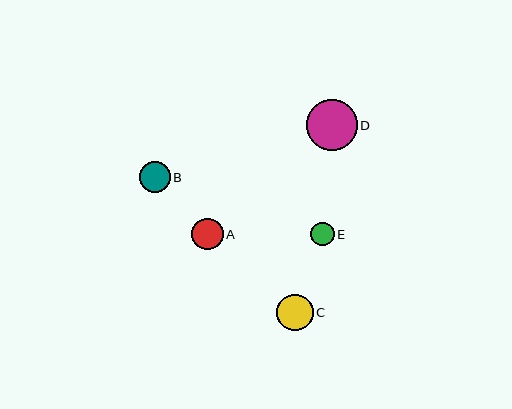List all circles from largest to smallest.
From largest to smallest: D, C, A, B, E.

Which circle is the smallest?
Circle E is the smallest with a size of approximately 24 pixels.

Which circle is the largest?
Circle D is the largest with a size of approximately 51 pixels.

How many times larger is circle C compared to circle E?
Circle C is approximately 1.5 times the size of circle E.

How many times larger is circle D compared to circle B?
Circle D is approximately 1.6 times the size of circle B.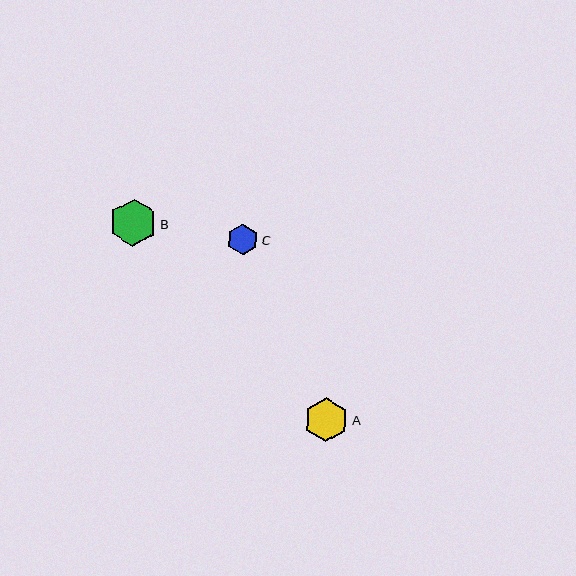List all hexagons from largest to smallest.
From largest to smallest: B, A, C.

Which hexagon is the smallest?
Hexagon C is the smallest with a size of approximately 31 pixels.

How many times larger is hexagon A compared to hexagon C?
Hexagon A is approximately 1.4 times the size of hexagon C.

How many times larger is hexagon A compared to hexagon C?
Hexagon A is approximately 1.4 times the size of hexagon C.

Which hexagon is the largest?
Hexagon B is the largest with a size of approximately 47 pixels.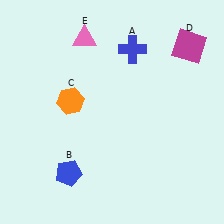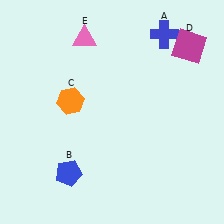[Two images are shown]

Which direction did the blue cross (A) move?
The blue cross (A) moved right.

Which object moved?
The blue cross (A) moved right.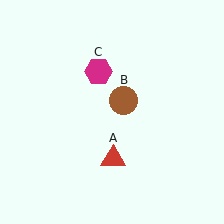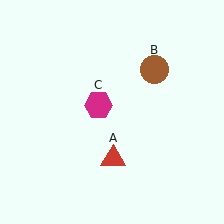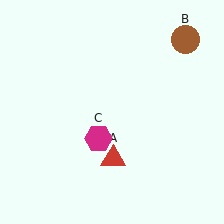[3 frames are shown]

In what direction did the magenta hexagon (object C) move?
The magenta hexagon (object C) moved down.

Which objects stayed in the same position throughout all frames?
Red triangle (object A) remained stationary.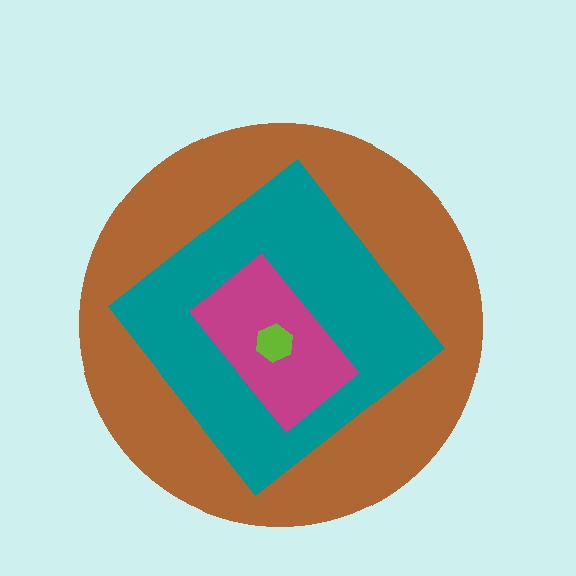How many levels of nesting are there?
4.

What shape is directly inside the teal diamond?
The magenta rectangle.